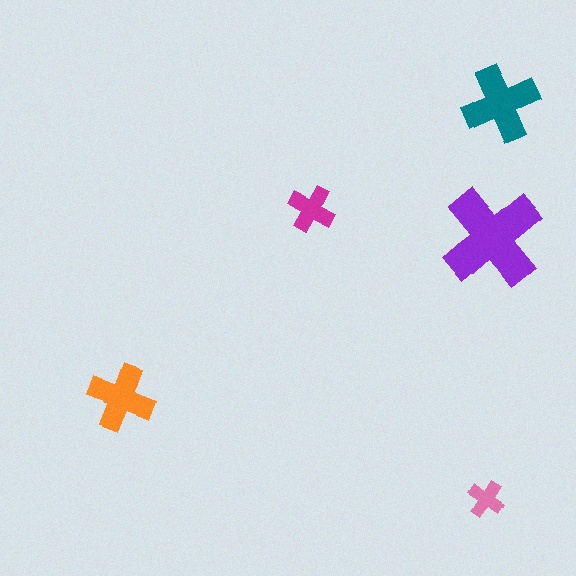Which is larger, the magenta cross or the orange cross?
The orange one.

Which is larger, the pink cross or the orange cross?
The orange one.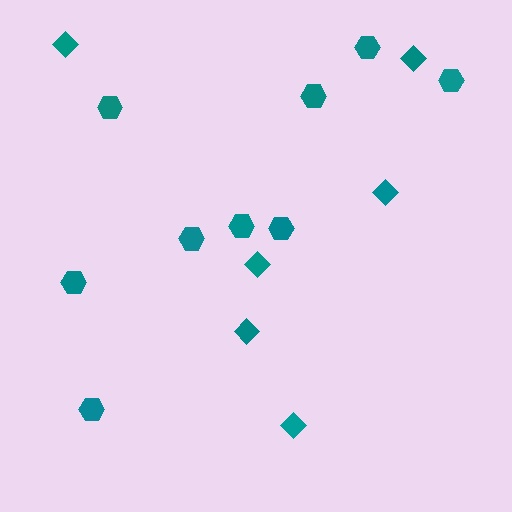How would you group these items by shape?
There are 2 groups: one group of diamonds (6) and one group of hexagons (9).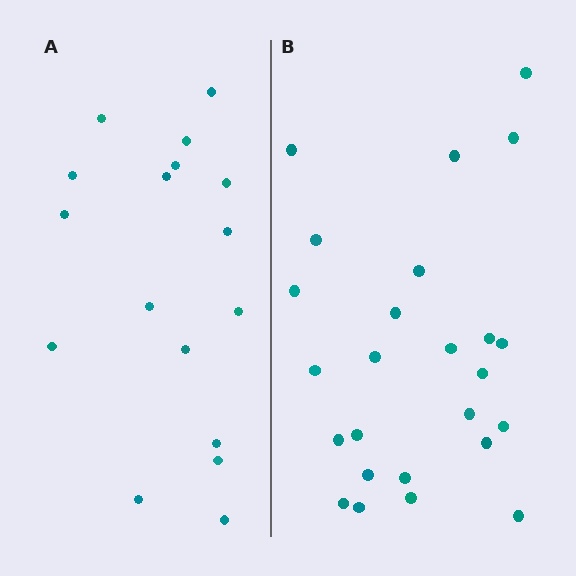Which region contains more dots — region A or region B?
Region B (the right region) has more dots.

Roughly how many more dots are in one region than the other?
Region B has roughly 8 or so more dots than region A.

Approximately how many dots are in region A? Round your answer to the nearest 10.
About 20 dots. (The exact count is 17, which rounds to 20.)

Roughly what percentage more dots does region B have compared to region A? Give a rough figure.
About 45% more.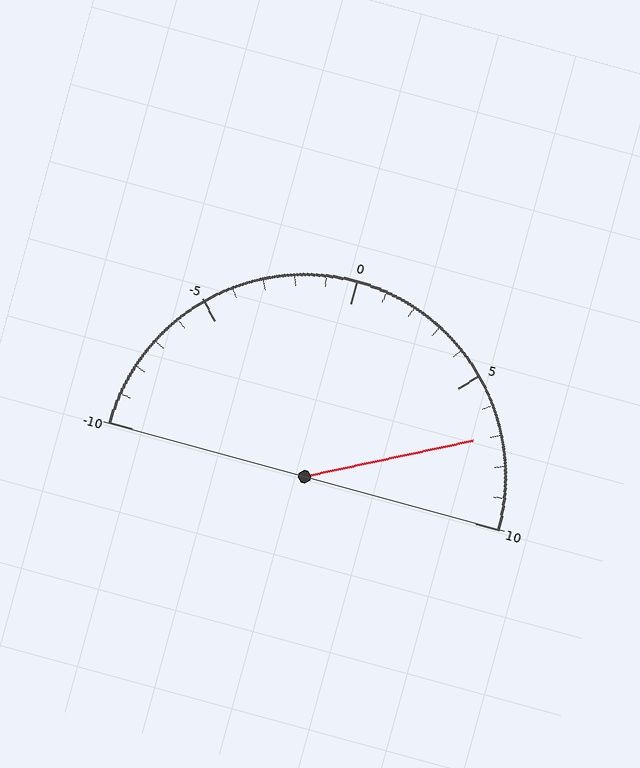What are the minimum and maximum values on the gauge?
The gauge ranges from -10 to 10.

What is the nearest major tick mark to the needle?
The nearest major tick mark is 5.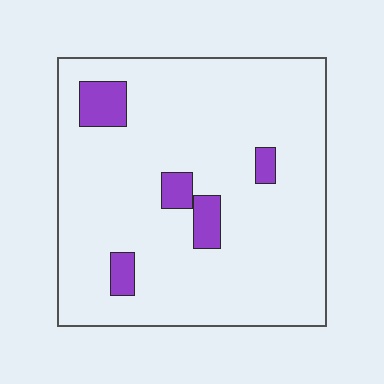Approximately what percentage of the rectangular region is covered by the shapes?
Approximately 10%.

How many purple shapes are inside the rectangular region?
5.